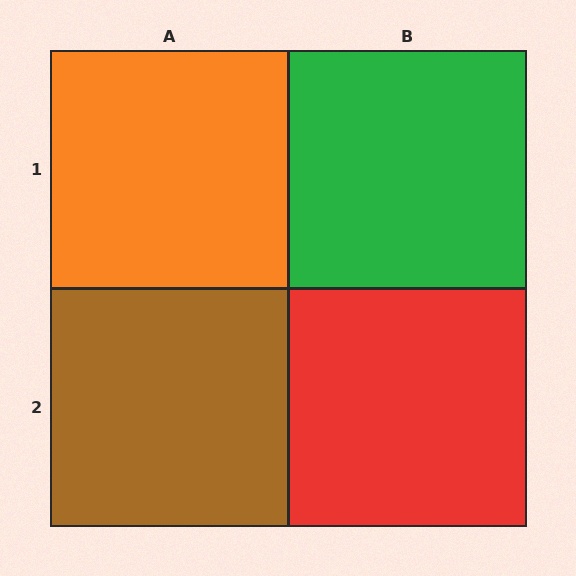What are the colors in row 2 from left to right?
Brown, red.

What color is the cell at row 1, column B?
Green.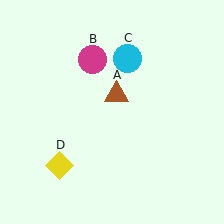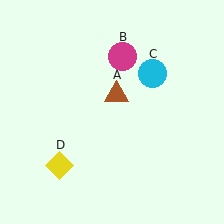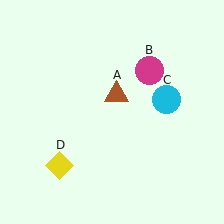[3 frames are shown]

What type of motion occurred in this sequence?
The magenta circle (object B), cyan circle (object C) rotated clockwise around the center of the scene.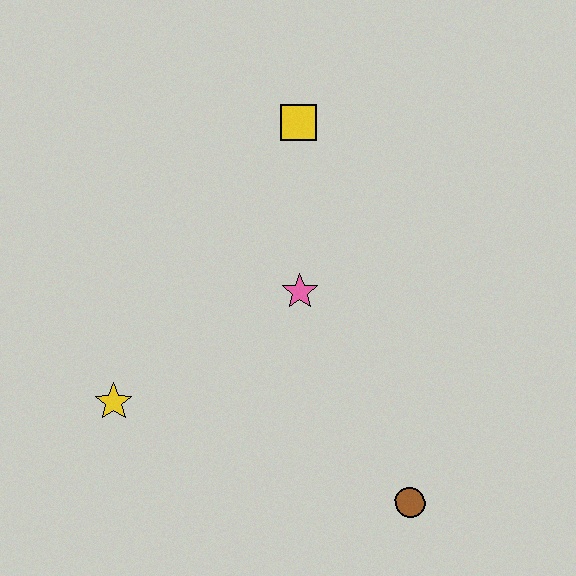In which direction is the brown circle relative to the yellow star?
The brown circle is to the right of the yellow star.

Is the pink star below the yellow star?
No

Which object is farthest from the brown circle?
The yellow square is farthest from the brown circle.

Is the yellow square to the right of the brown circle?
No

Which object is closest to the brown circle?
The pink star is closest to the brown circle.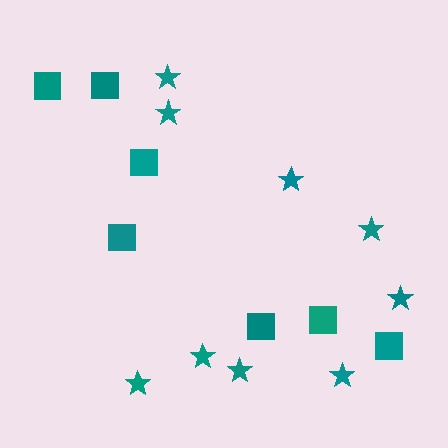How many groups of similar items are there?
There are 2 groups: one group of stars (9) and one group of squares (7).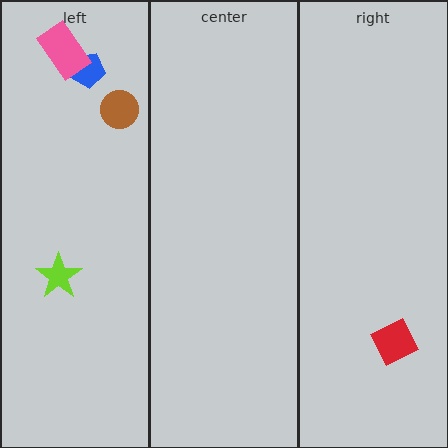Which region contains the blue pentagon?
The left region.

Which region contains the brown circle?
The left region.